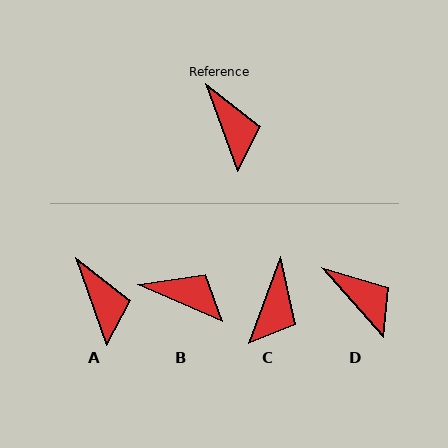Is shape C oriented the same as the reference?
No, it is off by about 40 degrees.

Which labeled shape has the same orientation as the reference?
A.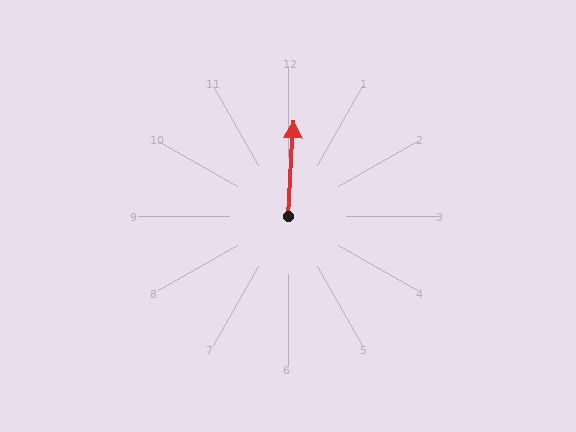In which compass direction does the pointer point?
North.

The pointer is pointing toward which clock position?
Roughly 12 o'clock.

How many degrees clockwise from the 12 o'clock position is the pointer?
Approximately 3 degrees.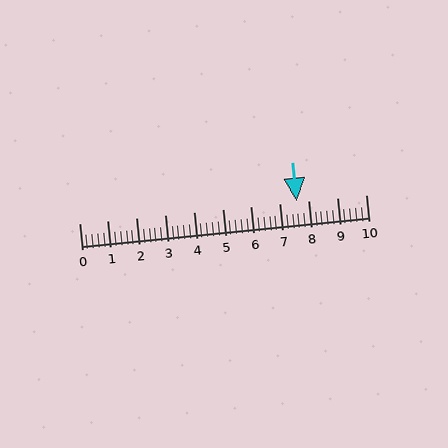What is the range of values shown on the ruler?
The ruler shows values from 0 to 10.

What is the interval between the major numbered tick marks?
The major tick marks are spaced 1 units apart.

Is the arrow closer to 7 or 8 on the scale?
The arrow is closer to 8.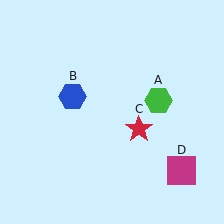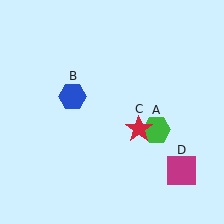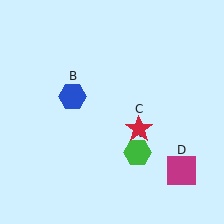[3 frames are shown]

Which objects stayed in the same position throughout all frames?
Blue hexagon (object B) and red star (object C) and magenta square (object D) remained stationary.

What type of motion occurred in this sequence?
The green hexagon (object A) rotated clockwise around the center of the scene.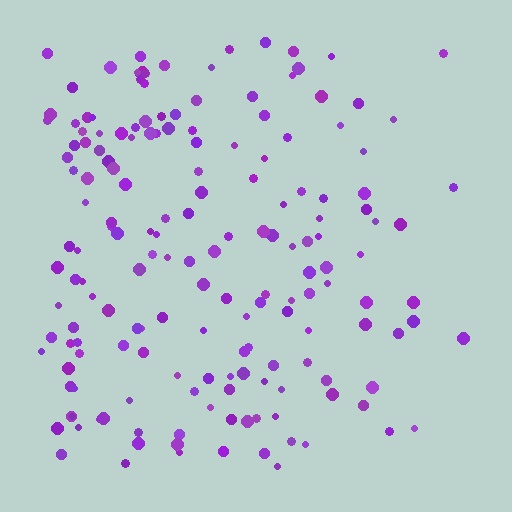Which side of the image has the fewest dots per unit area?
The right.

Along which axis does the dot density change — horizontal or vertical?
Horizontal.